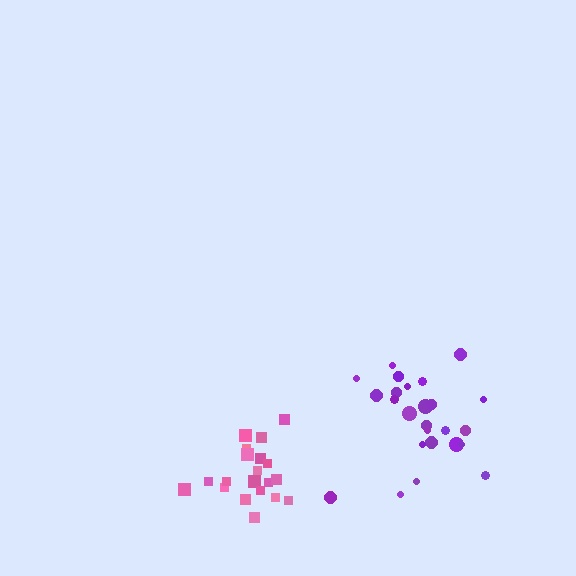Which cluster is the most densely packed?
Pink.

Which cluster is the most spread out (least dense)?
Purple.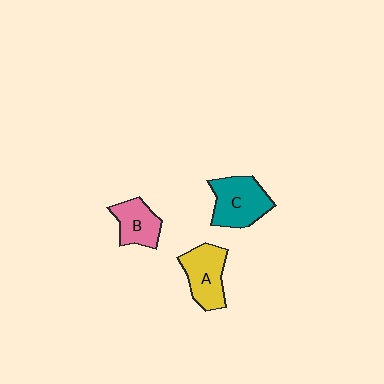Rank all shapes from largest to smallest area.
From largest to smallest: C (teal), A (yellow), B (pink).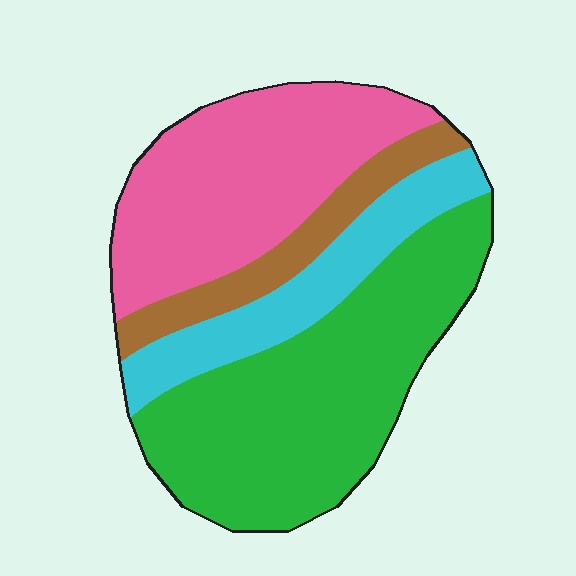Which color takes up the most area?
Green, at roughly 40%.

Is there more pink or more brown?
Pink.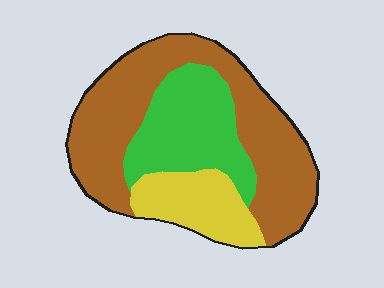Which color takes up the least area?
Yellow, at roughly 20%.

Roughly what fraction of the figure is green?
Green takes up about one quarter (1/4) of the figure.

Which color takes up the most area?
Brown, at roughly 55%.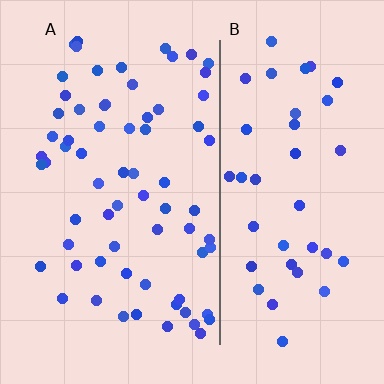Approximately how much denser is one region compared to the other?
Approximately 1.6× — region A over region B.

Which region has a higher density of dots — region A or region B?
A (the left).